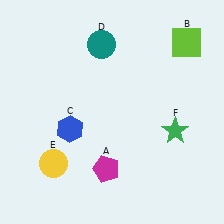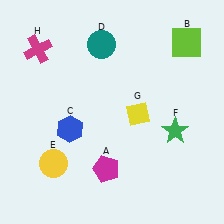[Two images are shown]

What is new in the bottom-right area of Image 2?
A yellow diamond (G) was added in the bottom-right area of Image 2.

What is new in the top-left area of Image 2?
A magenta cross (H) was added in the top-left area of Image 2.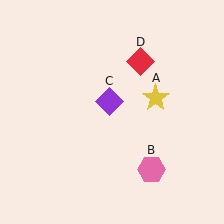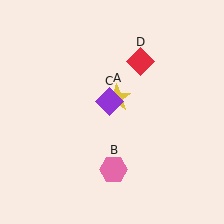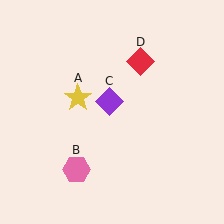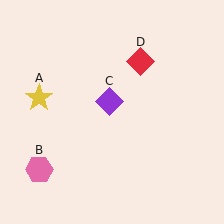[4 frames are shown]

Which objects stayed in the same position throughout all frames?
Purple diamond (object C) and red diamond (object D) remained stationary.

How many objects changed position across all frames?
2 objects changed position: yellow star (object A), pink hexagon (object B).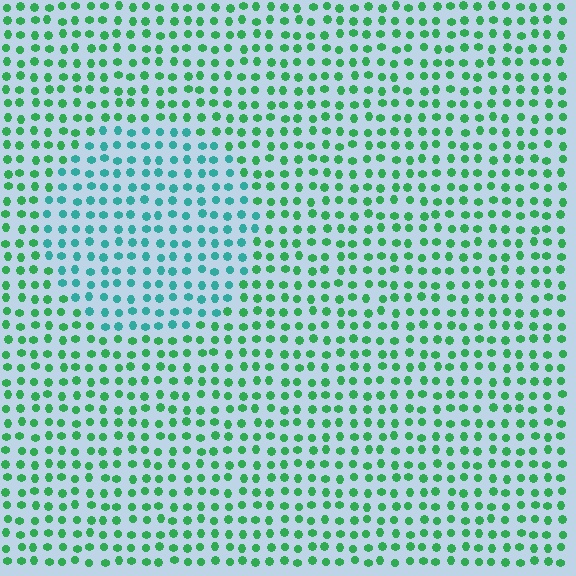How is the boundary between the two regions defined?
The boundary is defined purely by a slight shift in hue (about 38 degrees). Spacing, size, and orientation are identical on both sides.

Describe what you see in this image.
The image is filled with small green elements in a uniform arrangement. A circle-shaped region is visible where the elements are tinted to a slightly different hue, forming a subtle color boundary.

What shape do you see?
I see a circle.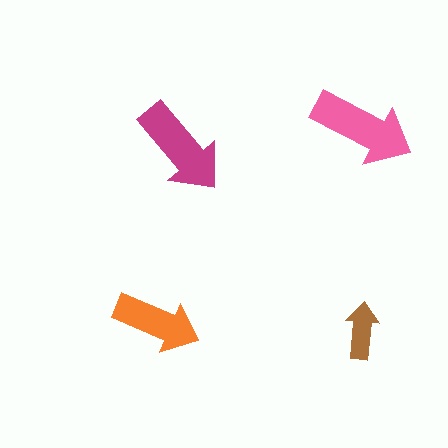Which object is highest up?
The pink arrow is topmost.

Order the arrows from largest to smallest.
the pink one, the magenta one, the orange one, the brown one.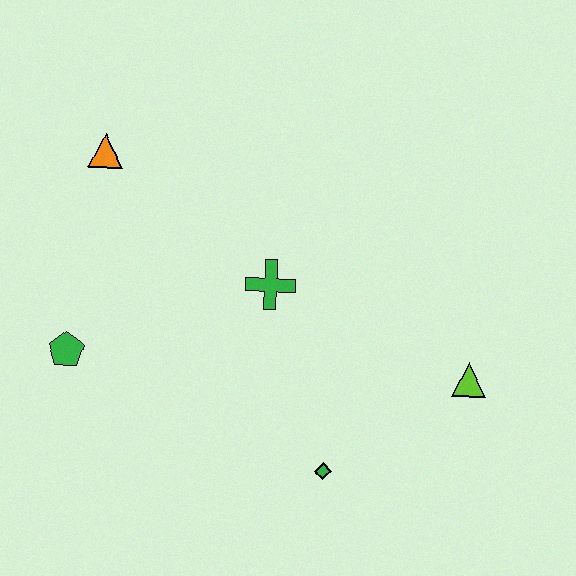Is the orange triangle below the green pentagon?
No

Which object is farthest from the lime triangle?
The orange triangle is farthest from the lime triangle.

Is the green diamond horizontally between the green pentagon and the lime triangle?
Yes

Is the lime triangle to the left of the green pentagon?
No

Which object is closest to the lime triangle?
The green diamond is closest to the lime triangle.